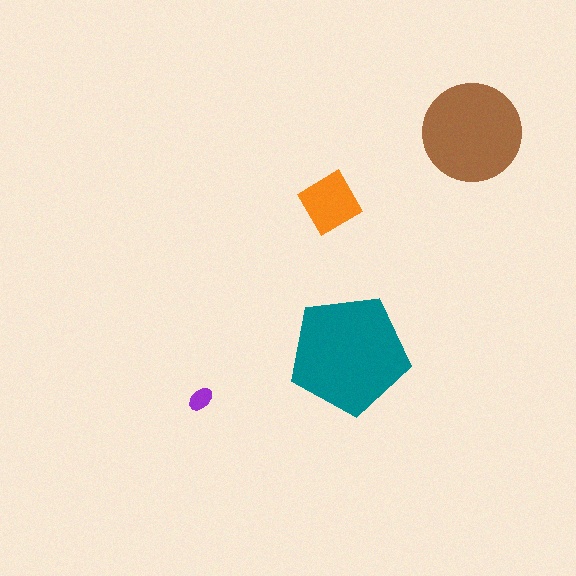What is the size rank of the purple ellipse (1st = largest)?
4th.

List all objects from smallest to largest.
The purple ellipse, the orange diamond, the brown circle, the teal pentagon.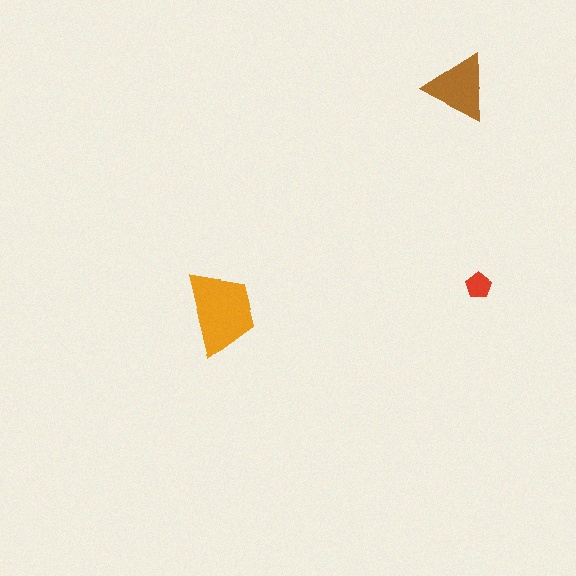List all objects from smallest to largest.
The red pentagon, the brown triangle, the orange trapezoid.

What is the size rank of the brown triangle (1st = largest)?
2nd.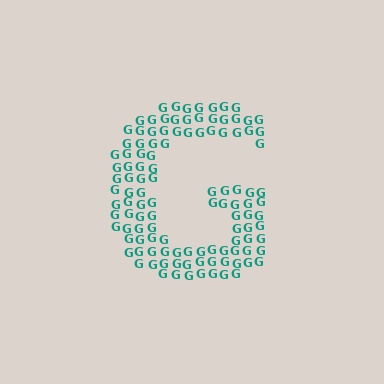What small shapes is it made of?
It is made of small letter G's.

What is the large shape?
The large shape is the letter G.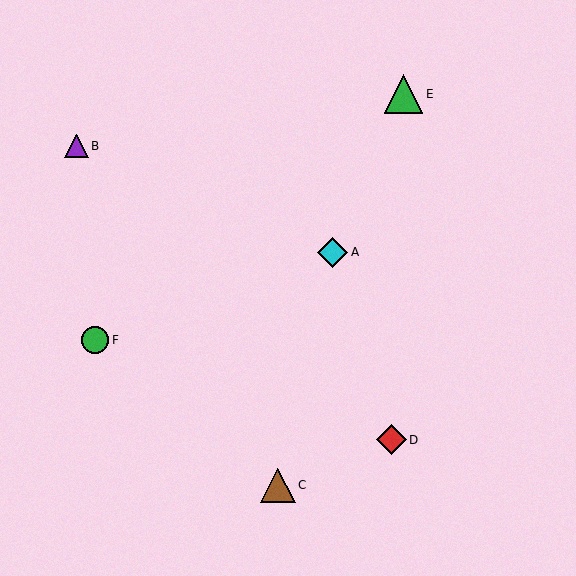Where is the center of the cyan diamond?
The center of the cyan diamond is at (332, 252).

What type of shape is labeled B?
Shape B is a purple triangle.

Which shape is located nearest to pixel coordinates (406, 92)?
The green triangle (labeled E) at (403, 94) is nearest to that location.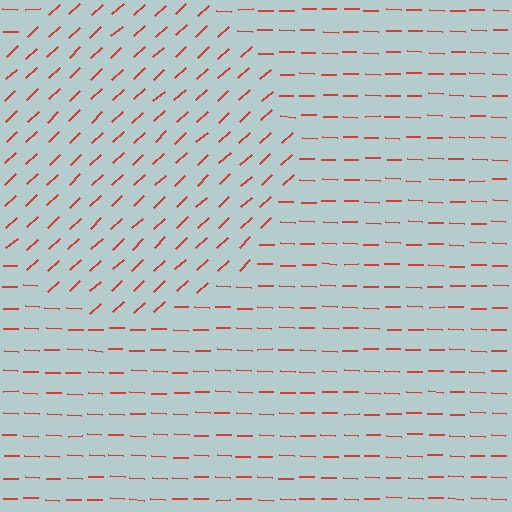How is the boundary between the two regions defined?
The boundary is defined purely by a change in line orientation (approximately 45 degrees difference). All lines are the same color and thickness.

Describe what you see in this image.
The image is filled with small red line segments. A circle region in the image has lines oriented differently from the surrounding lines, creating a visible texture boundary.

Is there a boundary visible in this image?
Yes, there is a texture boundary formed by a change in line orientation.